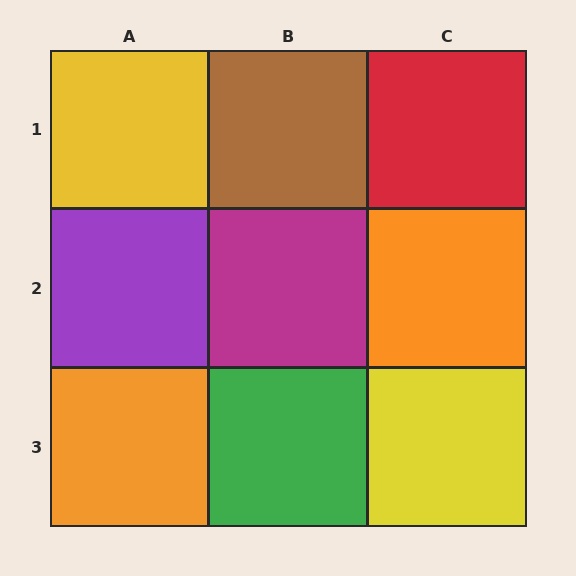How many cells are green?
1 cell is green.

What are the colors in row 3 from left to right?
Orange, green, yellow.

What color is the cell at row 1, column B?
Brown.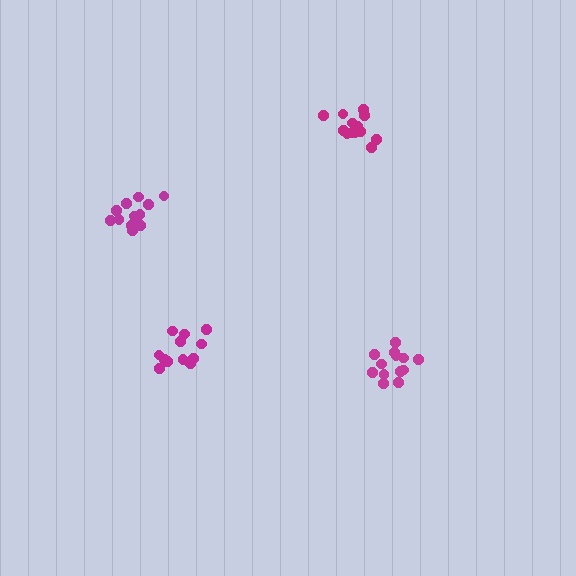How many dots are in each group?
Group 1: 12 dots, Group 2: 13 dots, Group 3: 13 dots, Group 4: 13 dots (51 total).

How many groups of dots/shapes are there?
There are 4 groups.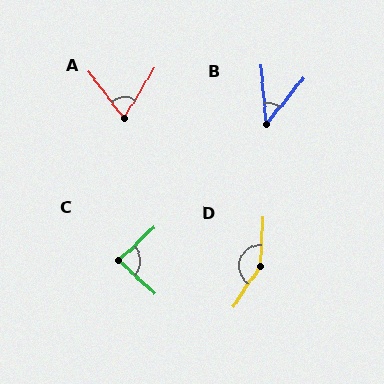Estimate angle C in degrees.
Approximately 84 degrees.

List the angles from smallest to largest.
B (44°), A (69°), C (84°), D (149°).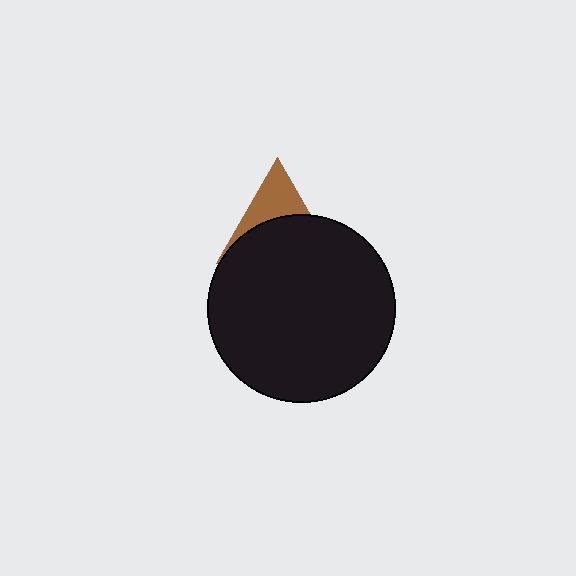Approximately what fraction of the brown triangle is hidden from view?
Roughly 62% of the brown triangle is hidden behind the black circle.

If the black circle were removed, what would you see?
You would see the complete brown triangle.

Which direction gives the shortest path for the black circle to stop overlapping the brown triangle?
Moving down gives the shortest separation.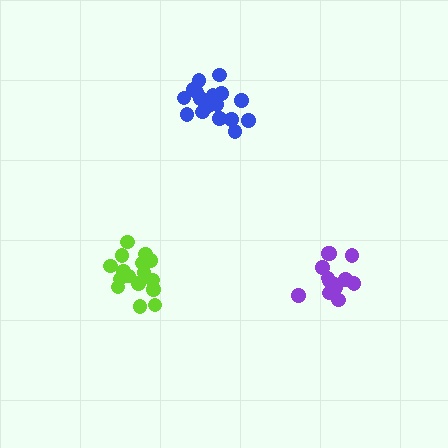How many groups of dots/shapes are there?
There are 3 groups.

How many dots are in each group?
Group 1: 17 dots, Group 2: 16 dots, Group 3: 13 dots (46 total).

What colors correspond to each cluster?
The clusters are colored: blue, lime, purple.